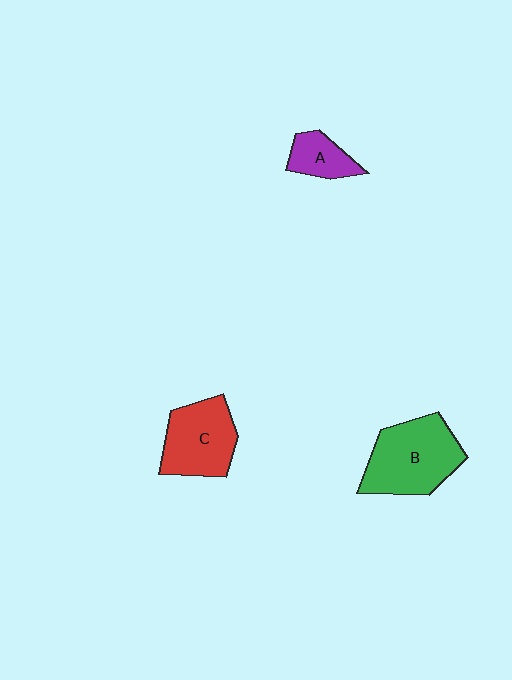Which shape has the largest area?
Shape B (green).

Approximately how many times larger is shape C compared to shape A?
Approximately 2.0 times.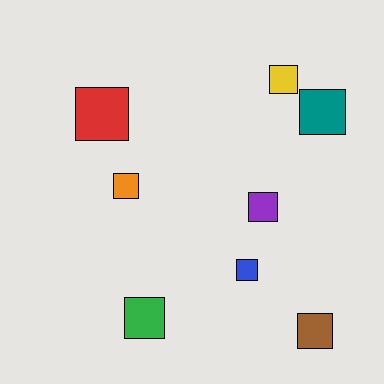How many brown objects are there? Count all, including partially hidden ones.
There is 1 brown object.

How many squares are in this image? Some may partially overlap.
There are 8 squares.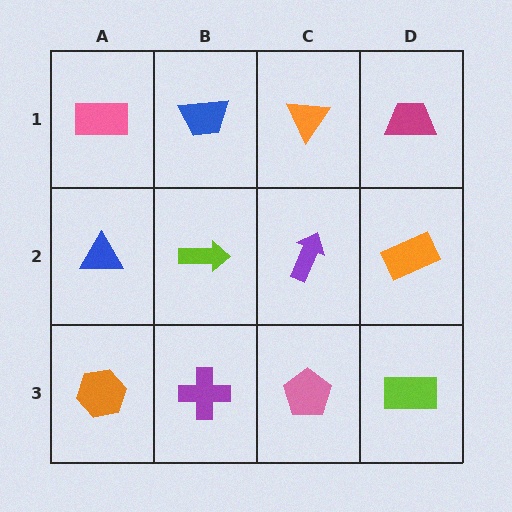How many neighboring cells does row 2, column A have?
3.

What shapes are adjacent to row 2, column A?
A pink rectangle (row 1, column A), an orange hexagon (row 3, column A), a lime arrow (row 2, column B).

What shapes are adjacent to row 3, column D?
An orange rectangle (row 2, column D), a pink pentagon (row 3, column C).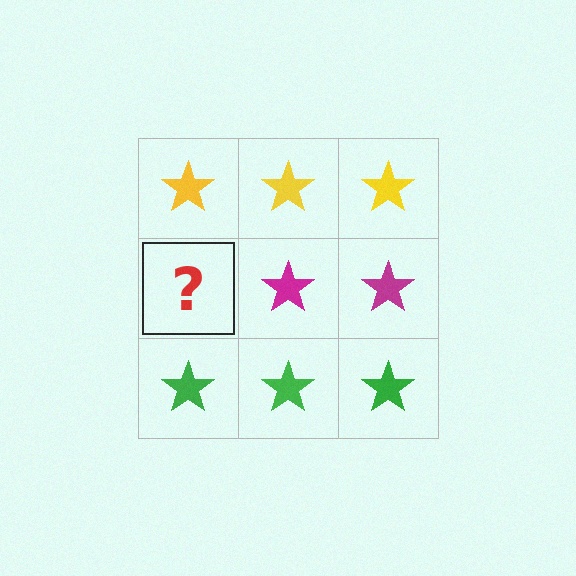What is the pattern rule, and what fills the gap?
The rule is that each row has a consistent color. The gap should be filled with a magenta star.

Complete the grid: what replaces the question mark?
The question mark should be replaced with a magenta star.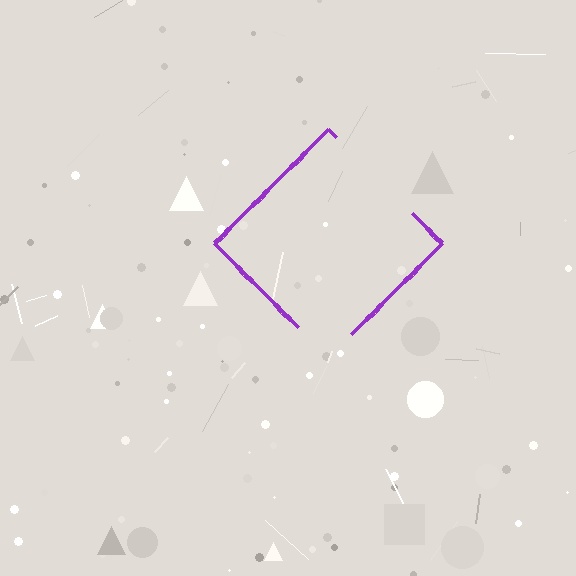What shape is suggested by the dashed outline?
The dashed outline suggests a diamond.